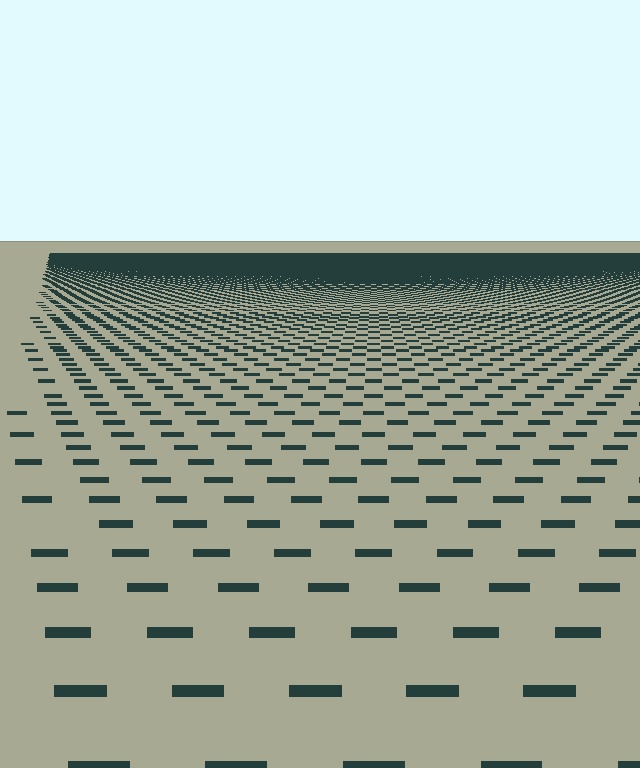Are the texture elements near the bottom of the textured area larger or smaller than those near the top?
Larger. Near the bottom, elements are closer to the viewer and appear at a bigger on-screen size.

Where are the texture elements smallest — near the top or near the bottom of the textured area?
Near the top.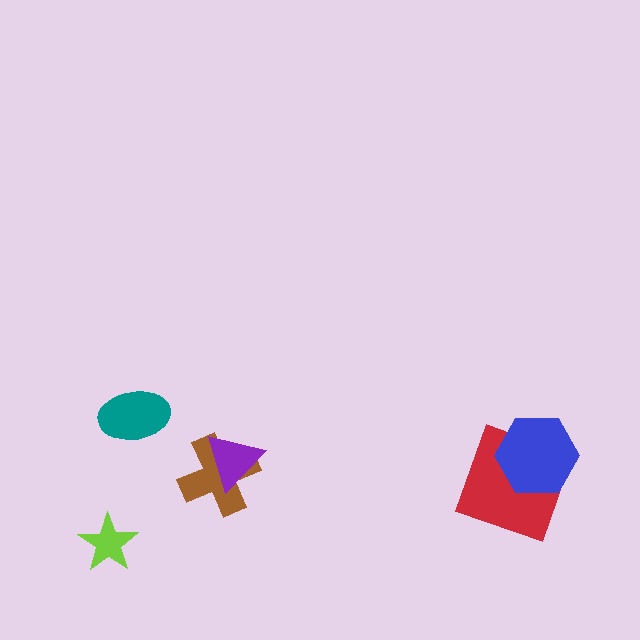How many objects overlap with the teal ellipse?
0 objects overlap with the teal ellipse.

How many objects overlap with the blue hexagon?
1 object overlaps with the blue hexagon.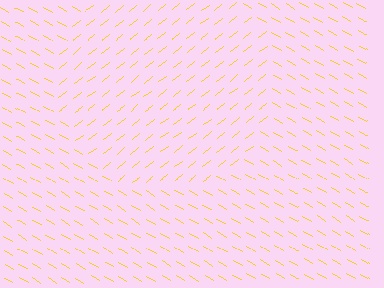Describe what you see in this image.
The image is filled with small yellow line segments. A circle region in the image has lines oriented differently from the surrounding lines, creating a visible texture boundary.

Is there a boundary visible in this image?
Yes, there is a texture boundary formed by a change in line orientation.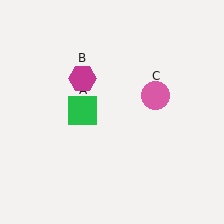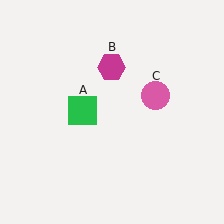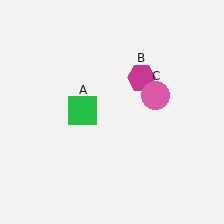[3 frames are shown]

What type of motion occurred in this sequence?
The magenta hexagon (object B) rotated clockwise around the center of the scene.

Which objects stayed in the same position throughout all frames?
Green square (object A) and pink circle (object C) remained stationary.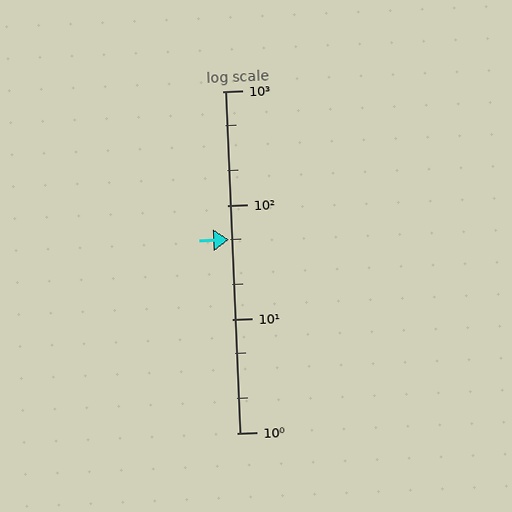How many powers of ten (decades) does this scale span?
The scale spans 3 decades, from 1 to 1000.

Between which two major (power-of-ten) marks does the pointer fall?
The pointer is between 10 and 100.